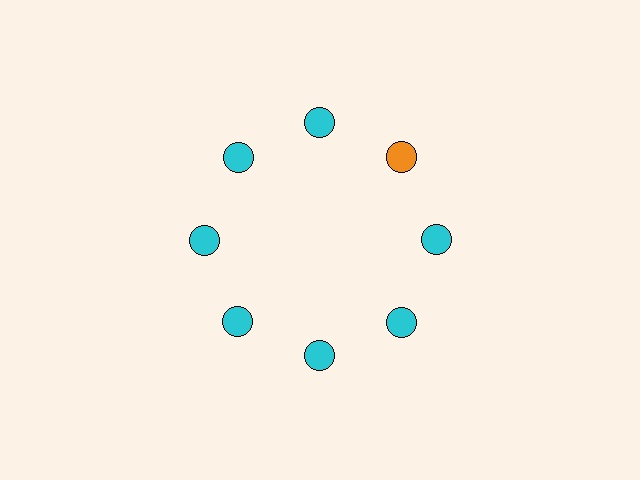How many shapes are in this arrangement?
There are 8 shapes arranged in a ring pattern.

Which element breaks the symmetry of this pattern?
The orange circle at roughly the 2 o'clock position breaks the symmetry. All other shapes are cyan circles.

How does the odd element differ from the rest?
It has a different color: orange instead of cyan.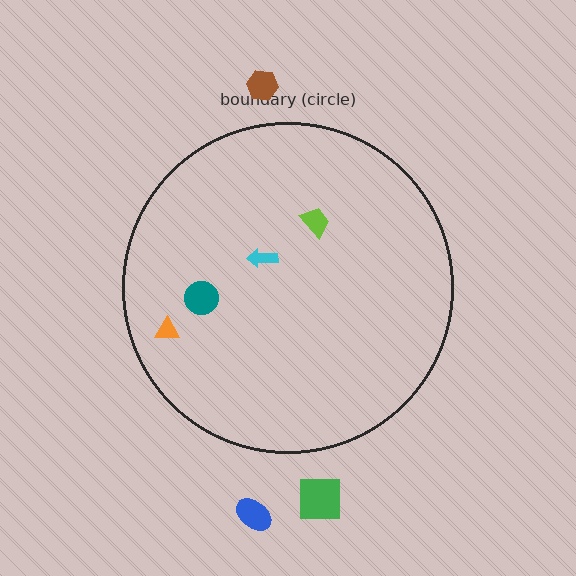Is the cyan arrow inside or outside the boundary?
Inside.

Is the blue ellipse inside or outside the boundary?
Outside.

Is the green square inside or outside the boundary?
Outside.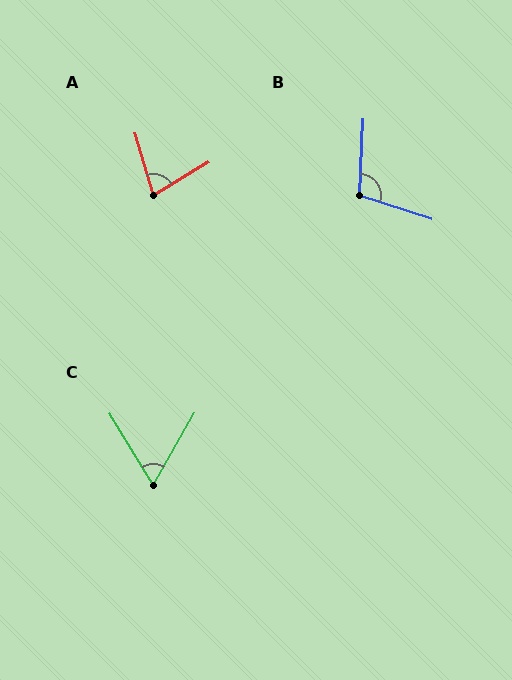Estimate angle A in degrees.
Approximately 75 degrees.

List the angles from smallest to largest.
C (61°), A (75°), B (106°).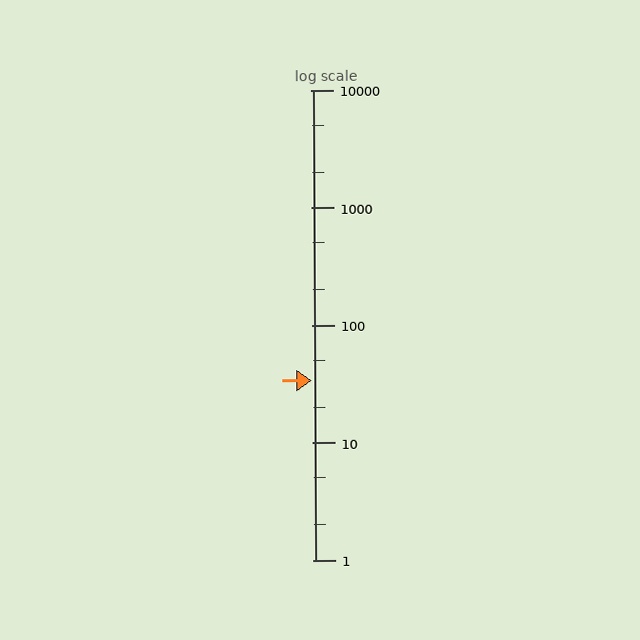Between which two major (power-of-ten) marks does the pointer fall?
The pointer is between 10 and 100.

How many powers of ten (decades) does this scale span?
The scale spans 4 decades, from 1 to 10000.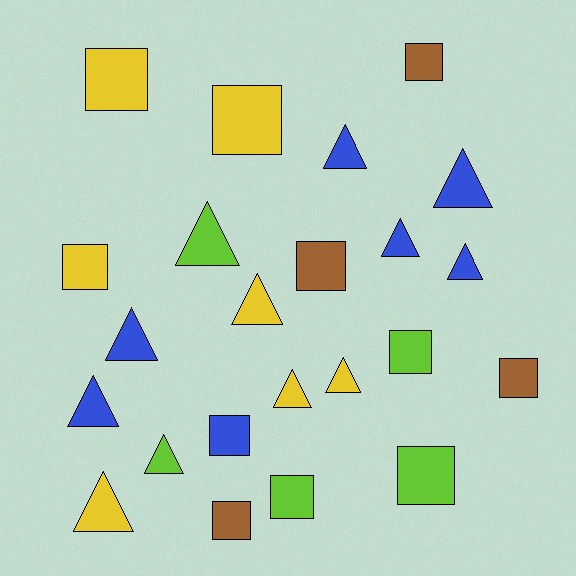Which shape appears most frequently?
Triangle, with 12 objects.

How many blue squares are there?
There is 1 blue square.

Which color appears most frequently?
Yellow, with 7 objects.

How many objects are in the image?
There are 23 objects.